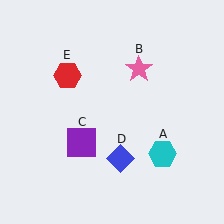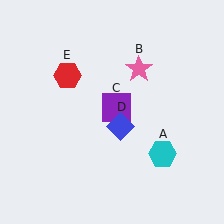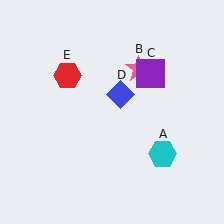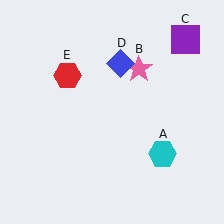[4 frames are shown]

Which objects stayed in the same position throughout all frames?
Cyan hexagon (object A) and pink star (object B) and red hexagon (object E) remained stationary.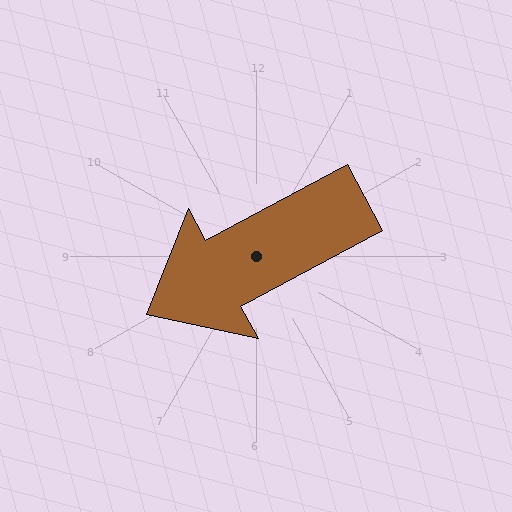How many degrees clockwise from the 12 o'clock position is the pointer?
Approximately 242 degrees.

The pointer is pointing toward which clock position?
Roughly 8 o'clock.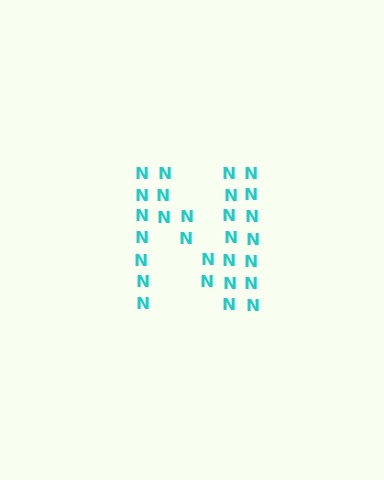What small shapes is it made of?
It is made of small letter N's.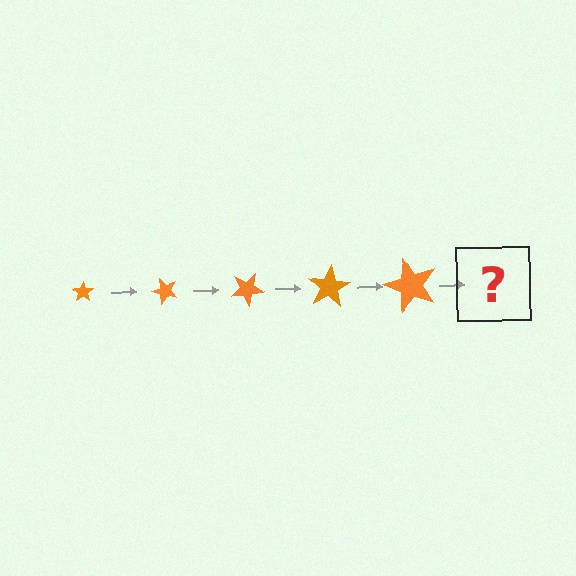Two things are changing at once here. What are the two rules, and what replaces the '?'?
The two rules are that the star grows larger each step and it rotates 50 degrees each step. The '?' should be a star, larger than the previous one and rotated 250 degrees from the start.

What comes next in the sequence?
The next element should be a star, larger than the previous one and rotated 250 degrees from the start.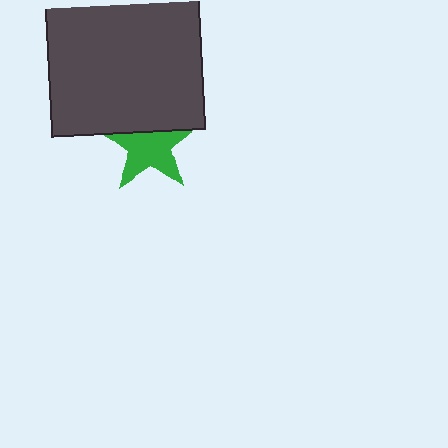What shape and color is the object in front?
The object in front is a dark gray square.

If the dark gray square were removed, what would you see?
You would see the complete green star.